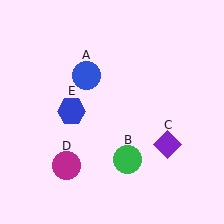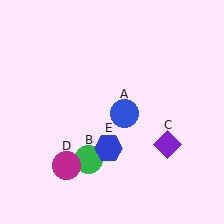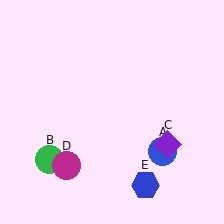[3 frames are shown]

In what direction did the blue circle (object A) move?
The blue circle (object A) moved down and to the right.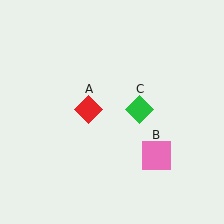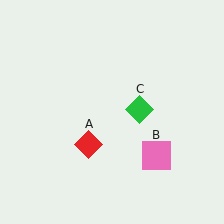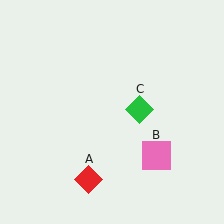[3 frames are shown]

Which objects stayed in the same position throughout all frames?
Pink square (object B) and green diamond (object C) remained stationary.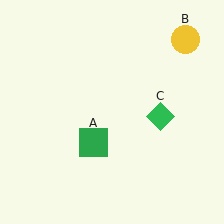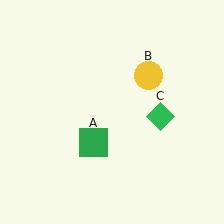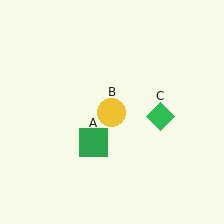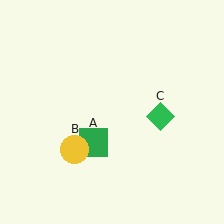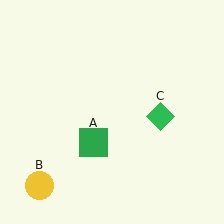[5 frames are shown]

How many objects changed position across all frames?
1 object changed position: yellow circle (object B).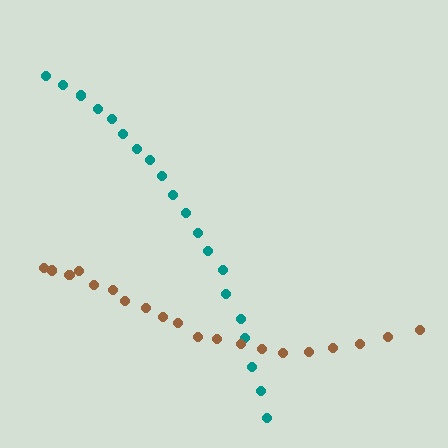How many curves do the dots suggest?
There are 2 distinct paths.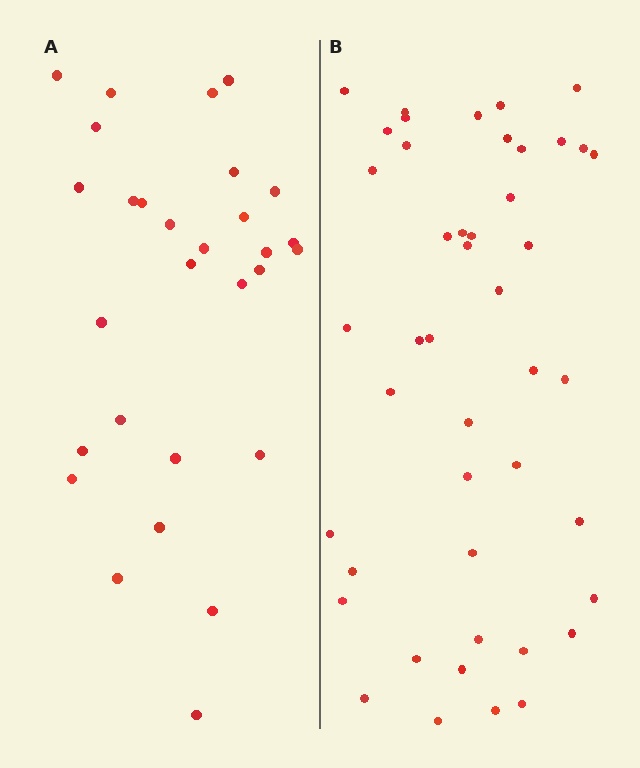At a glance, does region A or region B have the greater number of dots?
Region B (the right region) has more dots.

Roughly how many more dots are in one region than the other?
Region B has approximately 15 more dots than region A.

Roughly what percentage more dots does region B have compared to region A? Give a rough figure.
About 55% more.